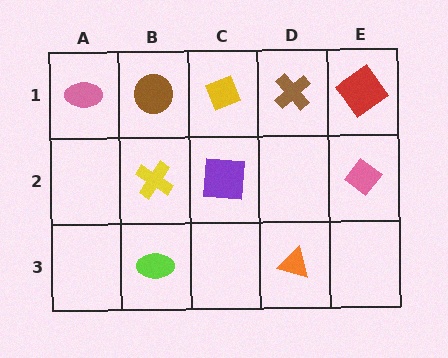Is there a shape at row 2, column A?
No, that cell is empty.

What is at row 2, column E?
A pink diamond.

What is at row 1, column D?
A brown cross.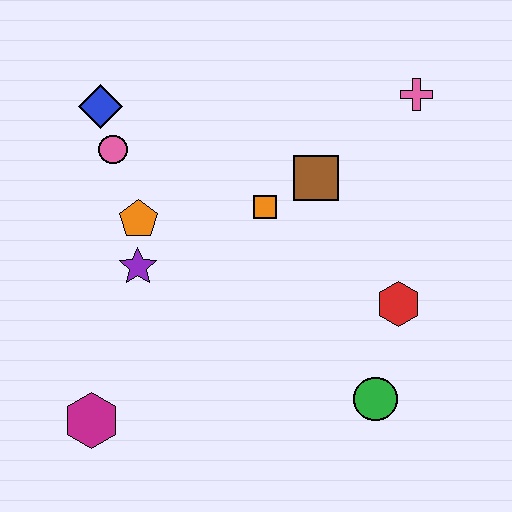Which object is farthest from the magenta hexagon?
The pink cross is farthest from the magenta hexagon.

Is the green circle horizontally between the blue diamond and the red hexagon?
Yes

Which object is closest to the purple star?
The orange pentagon is closest to the purple star.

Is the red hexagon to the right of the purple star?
Yes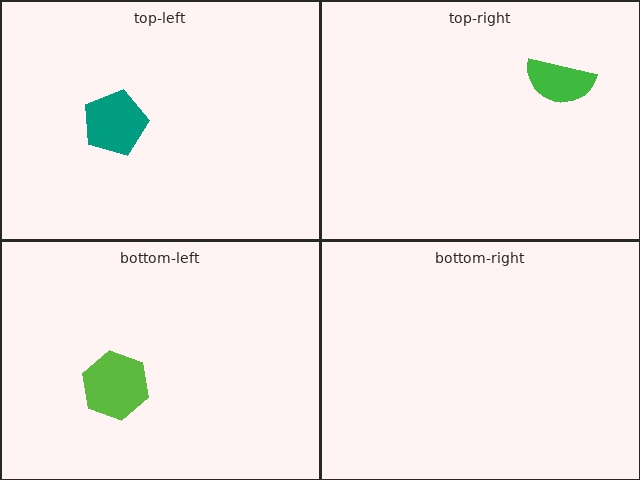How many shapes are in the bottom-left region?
1.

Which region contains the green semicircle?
The top-right region.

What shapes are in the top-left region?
The teal pentagon.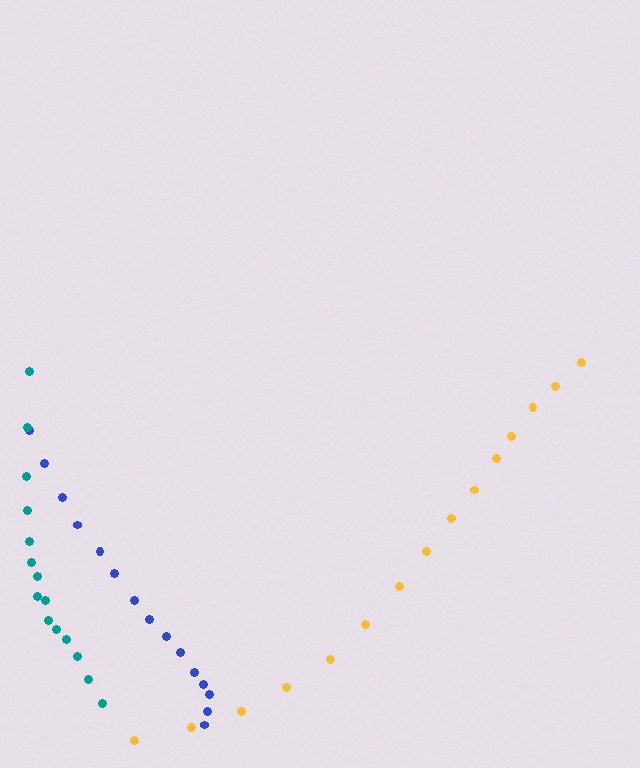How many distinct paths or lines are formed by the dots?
There are 3 distinct paths.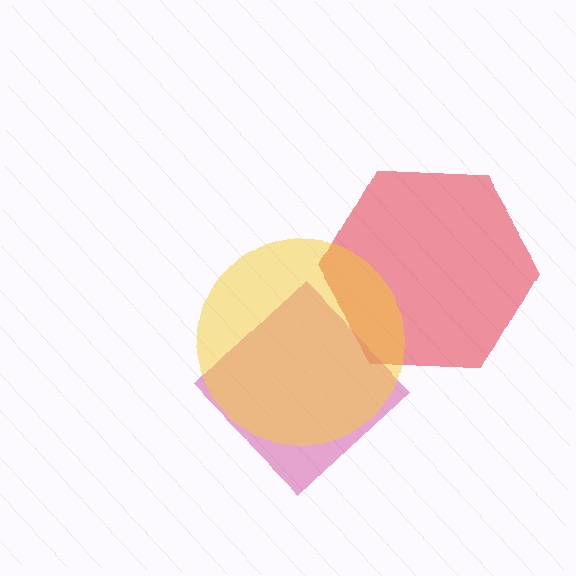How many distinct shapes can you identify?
There are 3 distinct shapes: a red hexagon, a magenta diamond, a yellow circle.